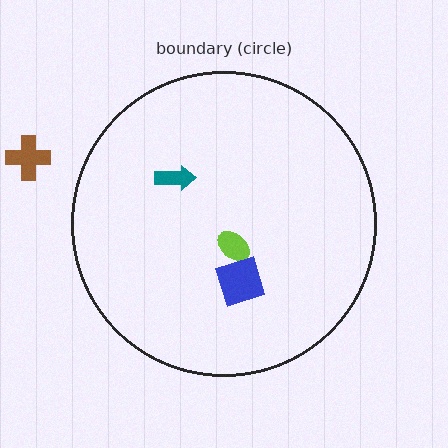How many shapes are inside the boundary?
3 inside, 1 outside.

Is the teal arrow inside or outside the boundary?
Inside.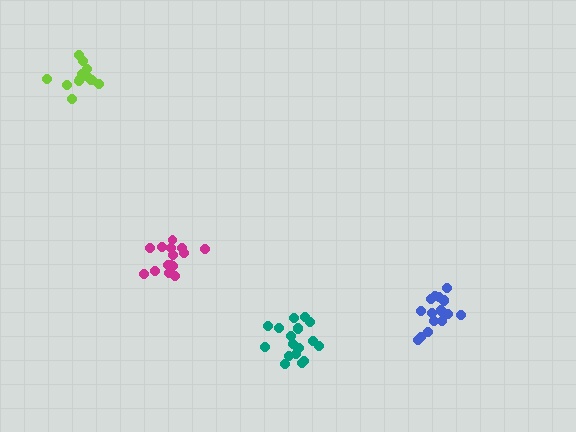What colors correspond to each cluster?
The clusters are colored: magenta, teal, blue, lime.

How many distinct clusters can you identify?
There are 4 distinct clusters.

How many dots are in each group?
Group 1: 16 dots, Group 2: 19 dots, Group 3: 17 dots, Group 4: 13 dots (65 total).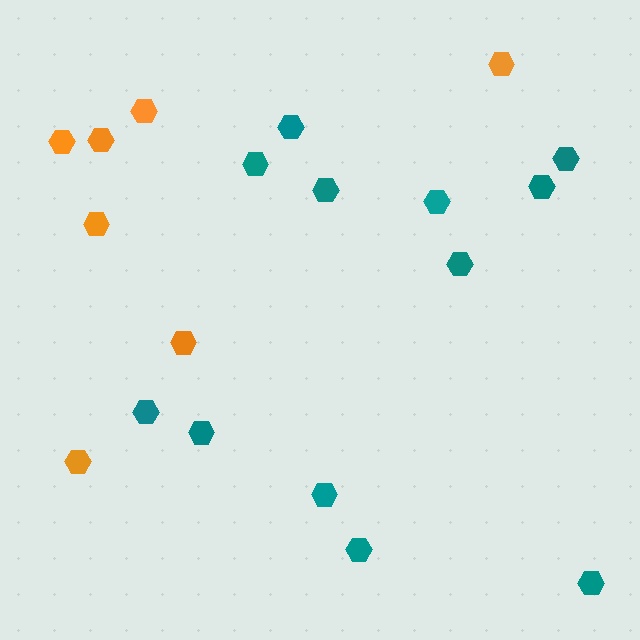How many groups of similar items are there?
There are 2 groups: one group of orange hexagons (7) and one group of teal hexagons (12).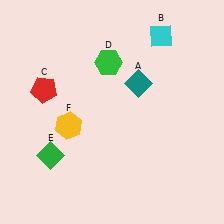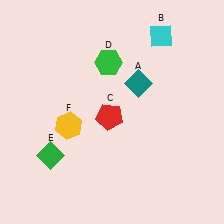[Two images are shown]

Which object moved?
The red pentagon (C) moved right.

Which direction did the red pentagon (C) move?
The red pentagon (C) moved right.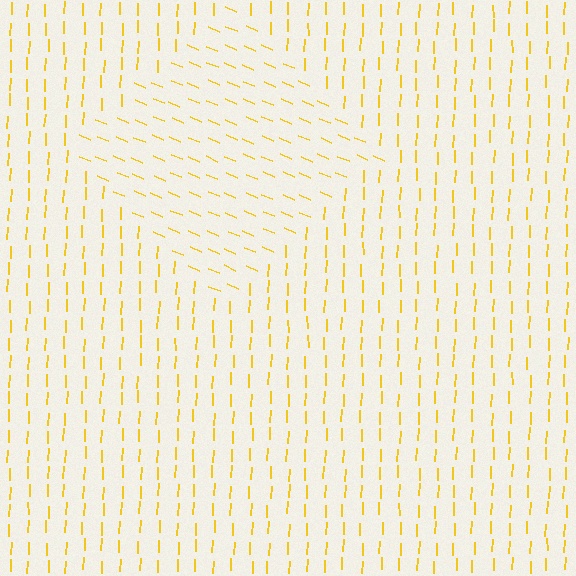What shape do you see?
I see a diamond.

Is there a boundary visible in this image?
Yes, there is a texture boundary formed by a change in line orientation.